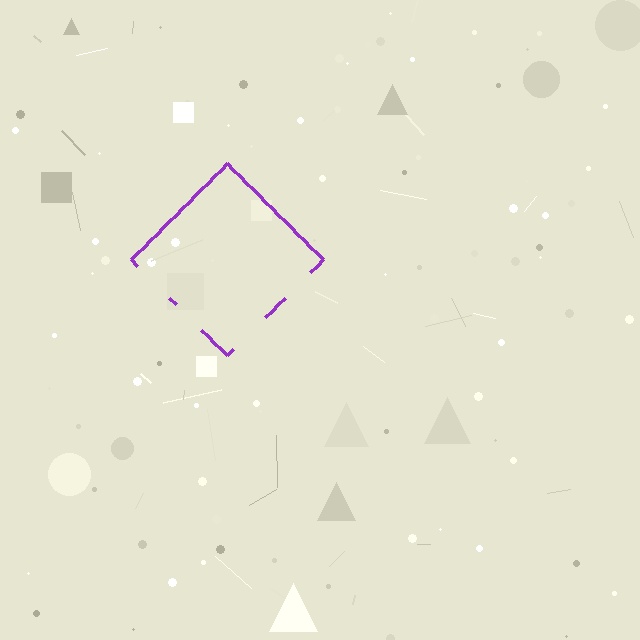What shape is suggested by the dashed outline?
The dashed outline suggests a diamond.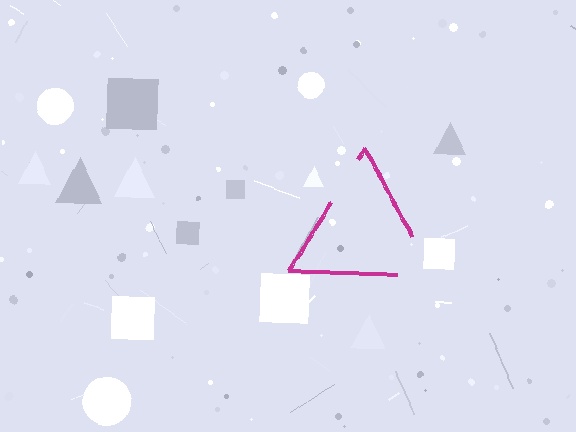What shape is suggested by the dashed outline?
The dashed outline suggests a triangle.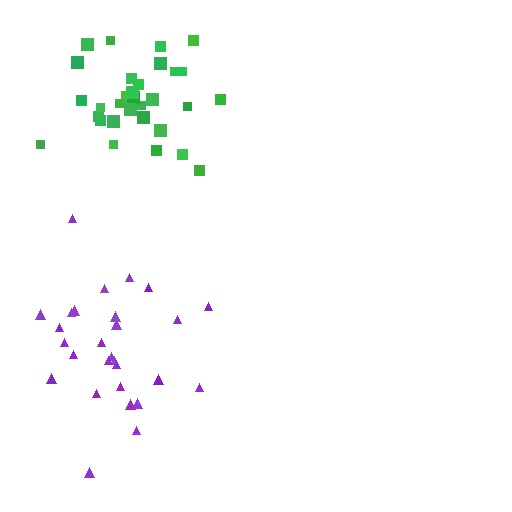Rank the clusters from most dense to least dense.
green, purple.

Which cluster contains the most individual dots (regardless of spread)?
Green (31).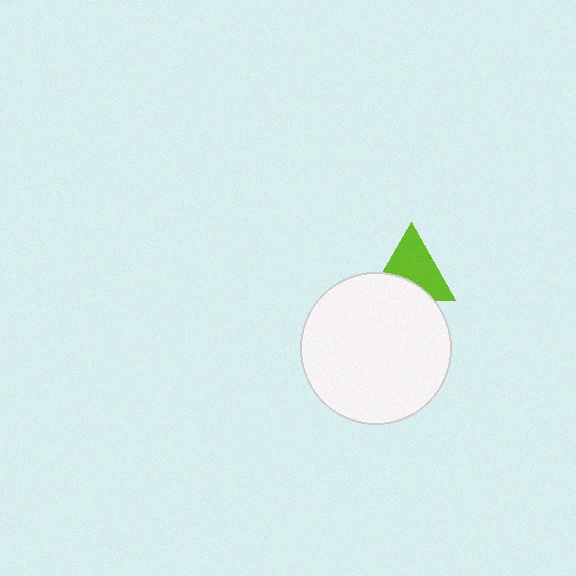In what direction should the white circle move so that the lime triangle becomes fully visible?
The white circle should move down. That is the shortest direction to clear the overlap and leave the lime triangle fully visible.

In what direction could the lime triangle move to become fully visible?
The lime triangle could move up. That would shift it out from behind the white circle entirely.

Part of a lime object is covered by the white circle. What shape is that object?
It is a triangle.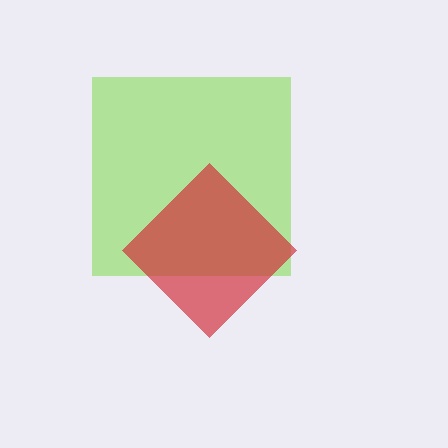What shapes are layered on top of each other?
The layered shapes are: a lime square, a red diamond.